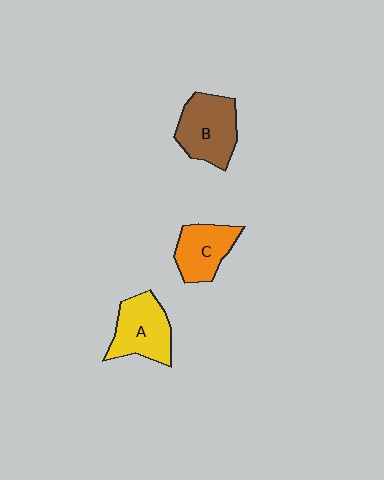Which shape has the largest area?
Shape B (brown).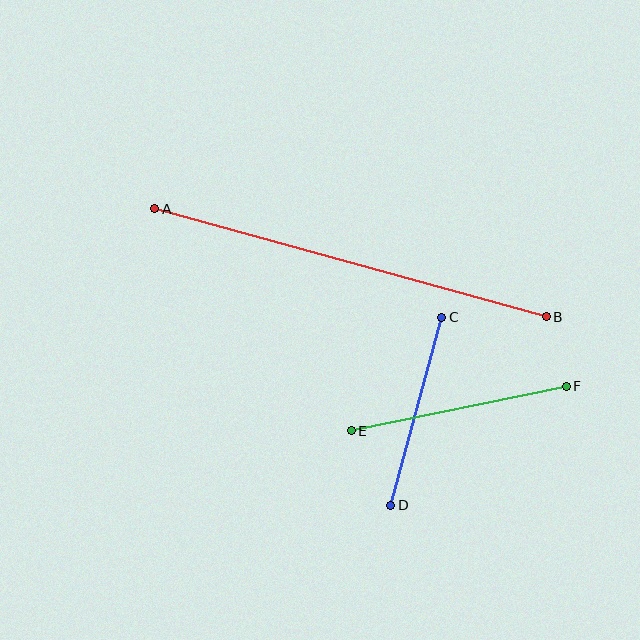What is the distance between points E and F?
The distance is approximately 220 pixels.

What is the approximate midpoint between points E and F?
The midpoint is at approximately (459, 408) pixels.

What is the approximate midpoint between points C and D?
The midpoint is at approximately (416, 411) pixels.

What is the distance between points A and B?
The distance is approximately 406 pixels.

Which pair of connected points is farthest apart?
Points A and B are farthest apart.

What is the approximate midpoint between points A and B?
The midpoint is at approximately (350, 263) pixels.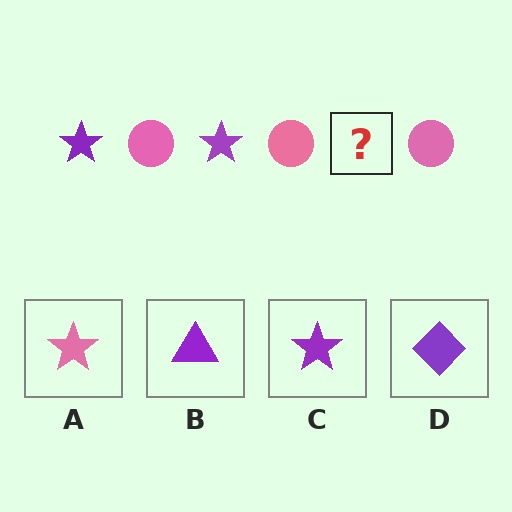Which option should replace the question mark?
Option C.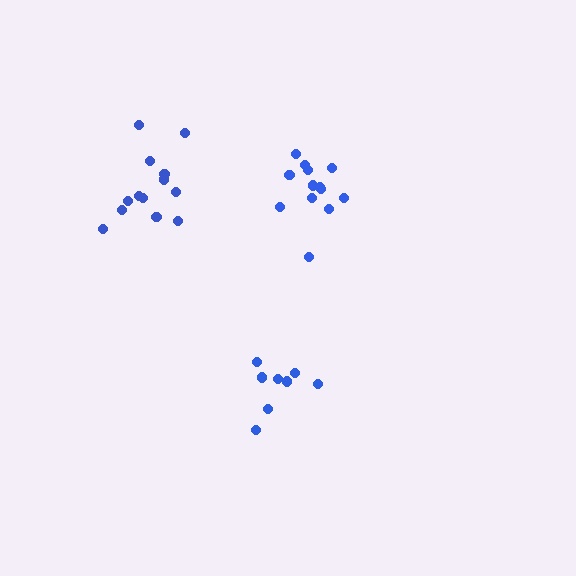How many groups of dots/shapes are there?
There are 3 groups.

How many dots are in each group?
Group 1: 8 dots, Group 2: 13 dots, Group 3: 13 dots (34 total).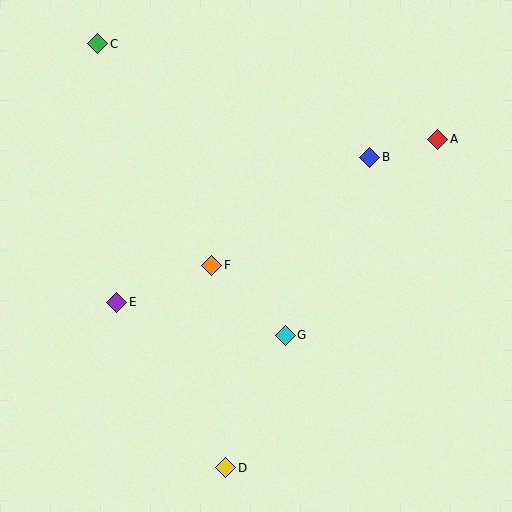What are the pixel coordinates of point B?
Point B is at (370, 157).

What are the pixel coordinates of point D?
Point D is at (226, 468).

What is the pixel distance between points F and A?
The distance between F and A is 259 pixels.